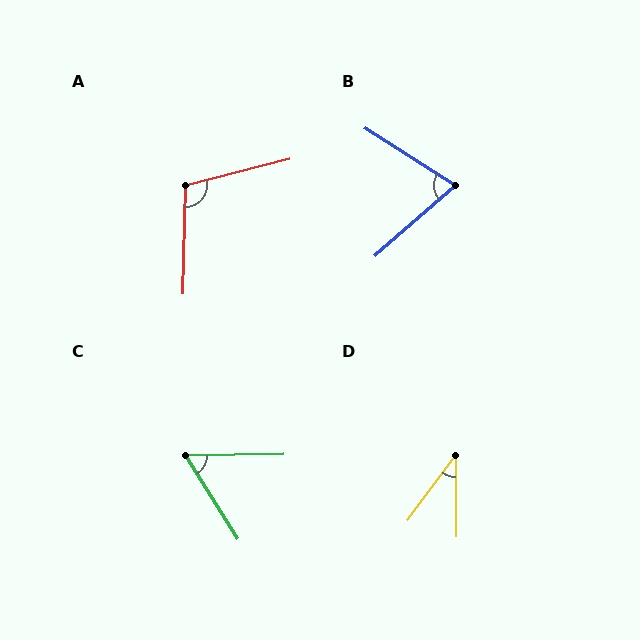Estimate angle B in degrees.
Approximately 73 degrees.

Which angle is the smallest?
D, at approximately 37 degrees.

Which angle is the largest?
A, at approximately 105 degrees.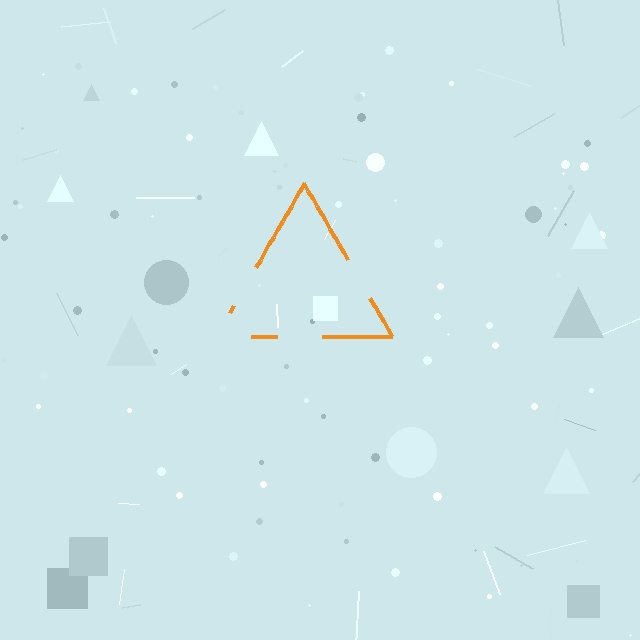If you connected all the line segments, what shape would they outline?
They would outline a triangle.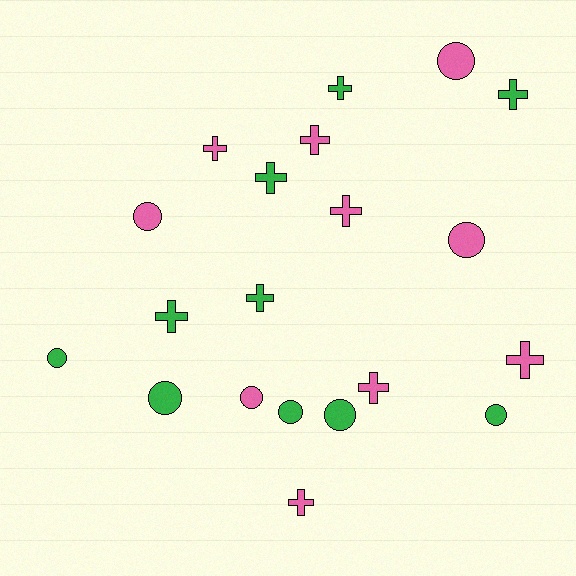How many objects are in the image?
There are 20 objects.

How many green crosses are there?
There are 5 green crosses.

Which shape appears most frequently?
Cross, with 11 objects.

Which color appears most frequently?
Green, with 10 objects.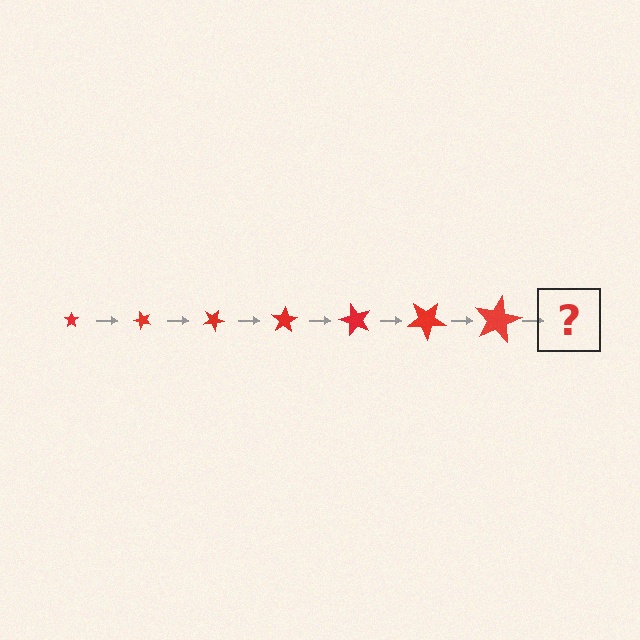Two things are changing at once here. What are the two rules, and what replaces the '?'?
The two rules are that the star grows larger each step and it rotates 50 degrees each step. The '?' should be a star, larger than the previous one and rotated 350 degrees from the start.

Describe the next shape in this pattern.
It should be a star, larger than the previous one and rotated 350 degrees from the start.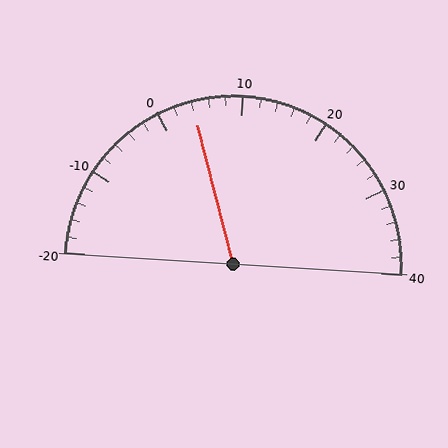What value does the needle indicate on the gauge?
The needle indicates approximately 4.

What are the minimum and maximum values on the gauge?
The gauge ranges from -20 to 40.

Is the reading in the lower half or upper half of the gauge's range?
The reading is in the lower half of the range (-20 to 40).